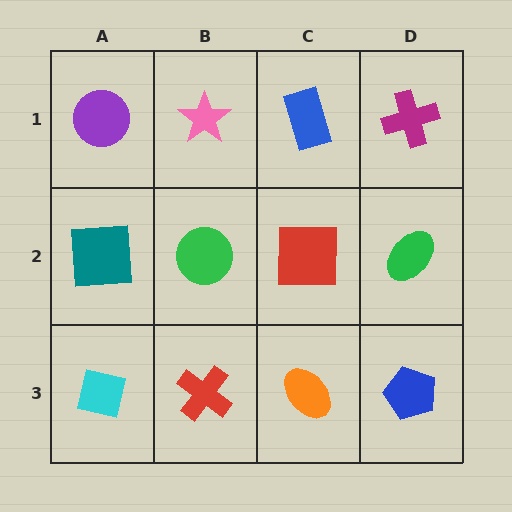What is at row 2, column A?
A teal square.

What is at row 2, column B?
A green circle.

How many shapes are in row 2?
4 shapes.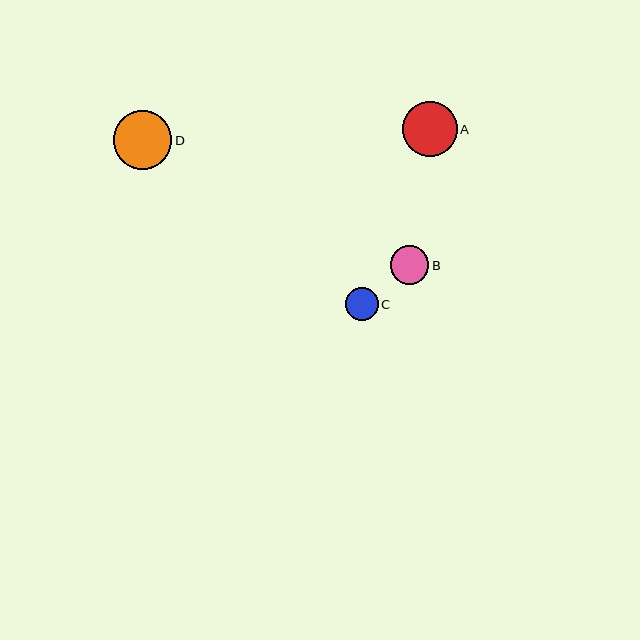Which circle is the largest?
Circle D is the largest with a size of approximately 58 pixels.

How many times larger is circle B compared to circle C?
Circle B is approximately 1.2 times the size of circle C.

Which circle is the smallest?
Circle C is the smallest with a size of approximately 33 pixels.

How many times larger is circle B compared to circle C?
Circle B is approximately 1.2 times the size of circle C.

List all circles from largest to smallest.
From largest to smallest: D, A, B, C.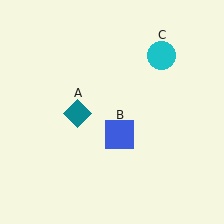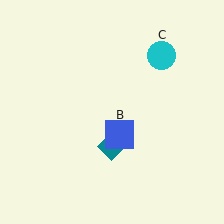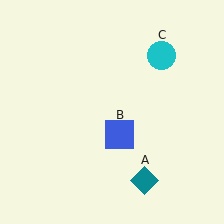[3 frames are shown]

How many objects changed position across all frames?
1 object changed position: teal diamond (object A).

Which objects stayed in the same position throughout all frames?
Blue square (object B) and cyan circle (object C) remained stationary.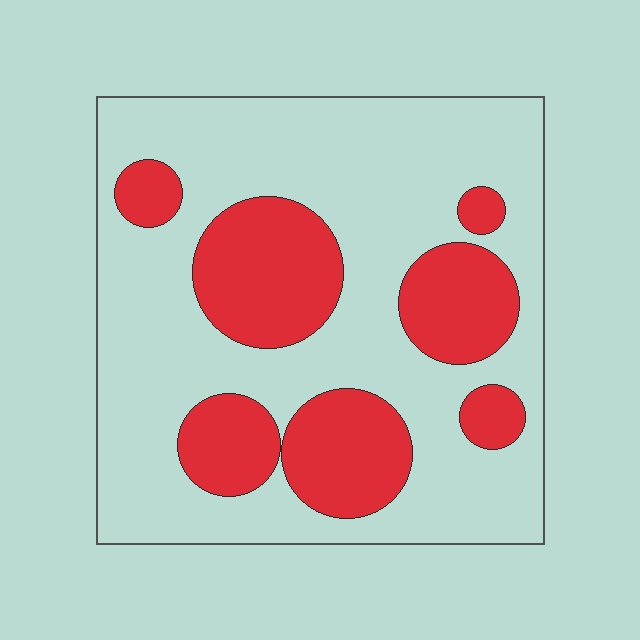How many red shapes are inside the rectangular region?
7.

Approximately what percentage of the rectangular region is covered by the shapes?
Approximately 30%.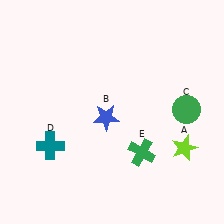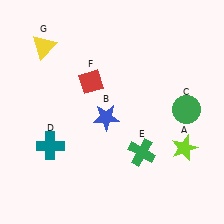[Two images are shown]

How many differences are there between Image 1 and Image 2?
There are 2 differences between the two images.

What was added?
A red diamond (F), a yellow triangle (G) were added in Image 2.